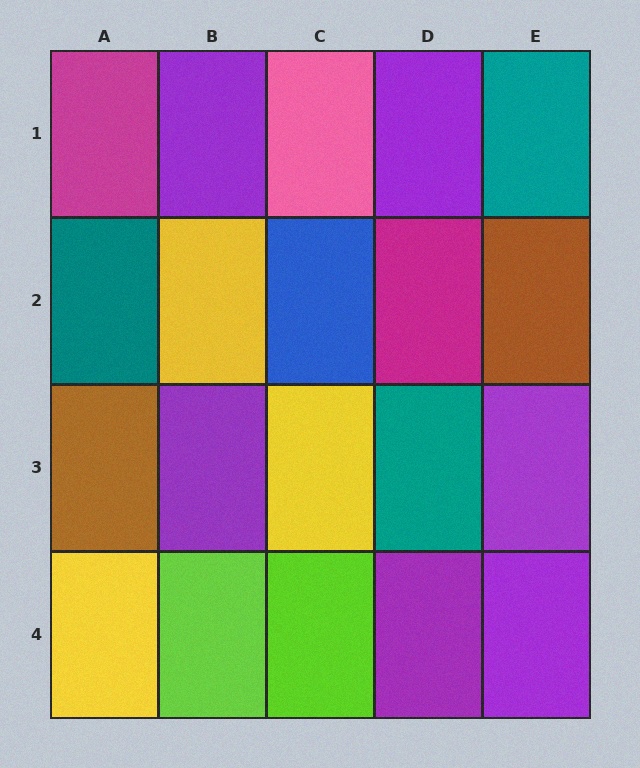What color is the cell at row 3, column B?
Purple.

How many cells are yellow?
3 cells are yellow.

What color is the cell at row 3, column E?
Purple.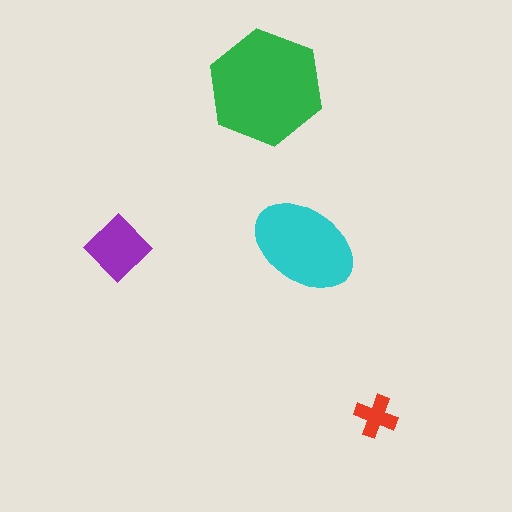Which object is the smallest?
The red cross.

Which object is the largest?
The green hexagon.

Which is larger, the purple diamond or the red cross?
The purple diamond.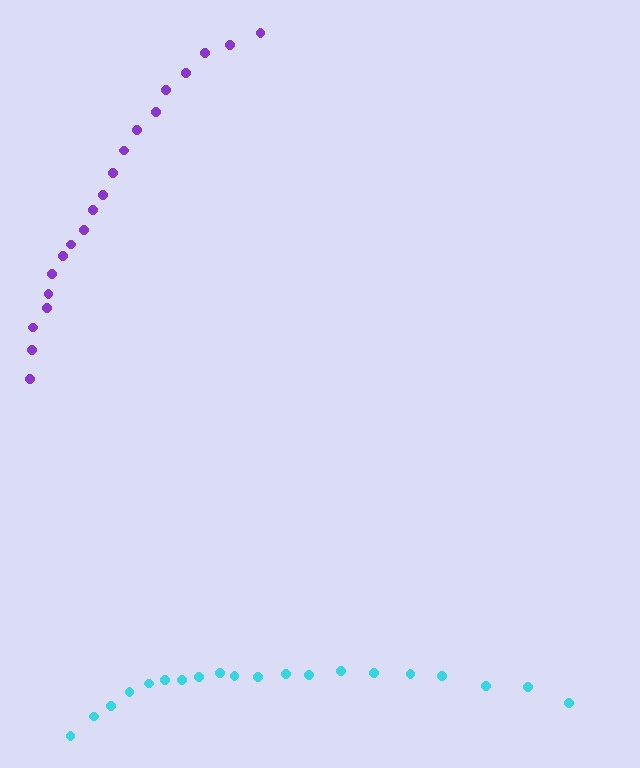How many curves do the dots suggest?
There are 2 distinct paths.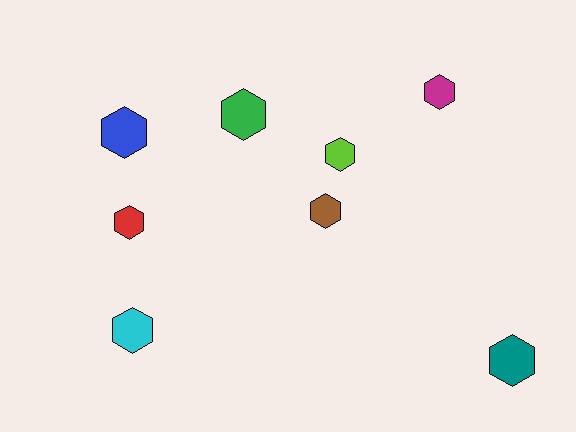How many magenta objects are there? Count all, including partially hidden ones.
There is 1 magenta object.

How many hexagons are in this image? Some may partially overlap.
There are 8 hexagons.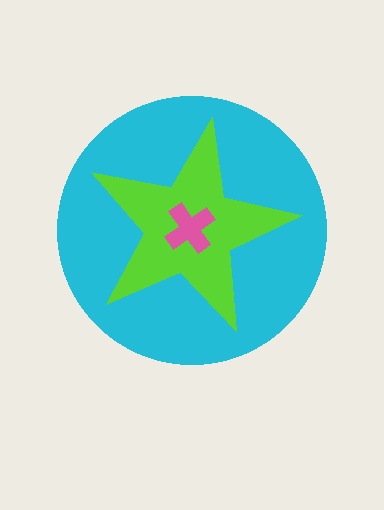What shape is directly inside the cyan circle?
The lime star.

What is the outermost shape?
The cyan circle.